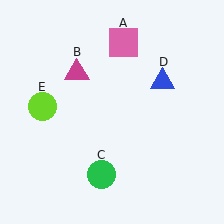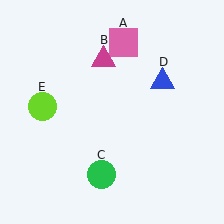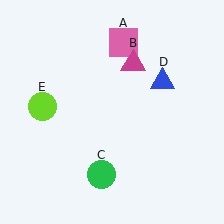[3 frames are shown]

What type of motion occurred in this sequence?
The magenta triangle (object B) rotated clockwise around the center of the scene.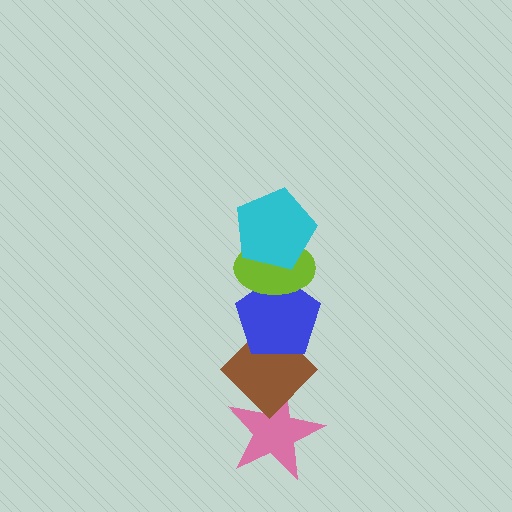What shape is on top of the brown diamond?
The blue pentagon is on top of the brown diamond.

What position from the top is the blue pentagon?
The blue pentagon is 3rd from the top.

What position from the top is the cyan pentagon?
The cyan pentagon is 1st from the top.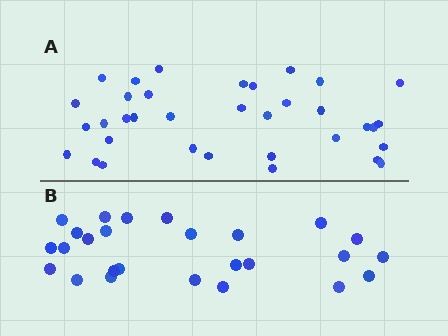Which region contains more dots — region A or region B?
Region A (the top region) has more dots.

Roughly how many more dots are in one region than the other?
Region A has roughly 8 or so more dots than region B.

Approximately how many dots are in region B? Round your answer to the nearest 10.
About 30 dots. (The exact count is 26, which rounds to 30.)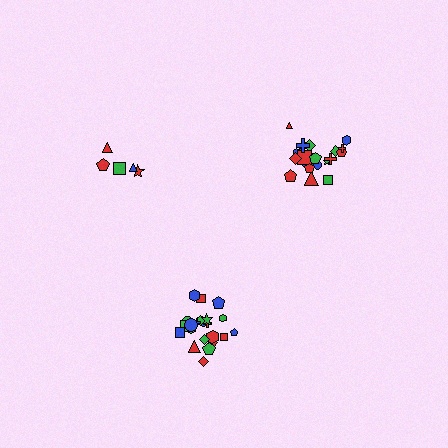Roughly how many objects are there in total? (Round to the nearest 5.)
Roughly 50 objects in total.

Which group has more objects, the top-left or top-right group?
The top-right group.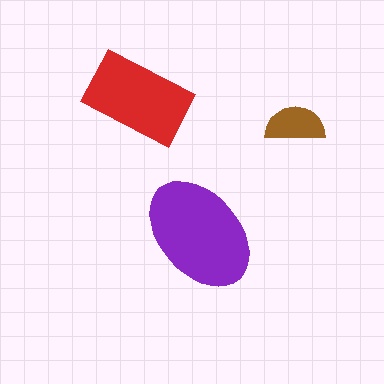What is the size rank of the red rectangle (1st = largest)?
2nd.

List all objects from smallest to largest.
The brown semicircle, the red rectangle, the purple ellipse.